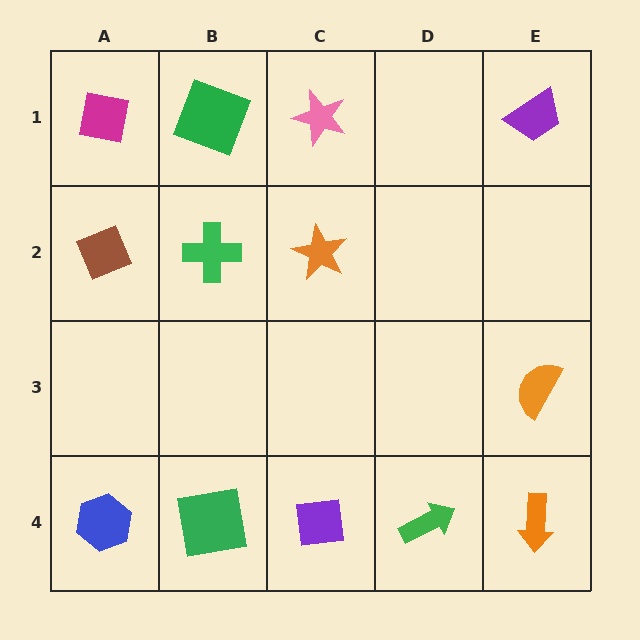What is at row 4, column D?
A green arrow.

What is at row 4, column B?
A green square.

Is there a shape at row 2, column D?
No, that cell is empty.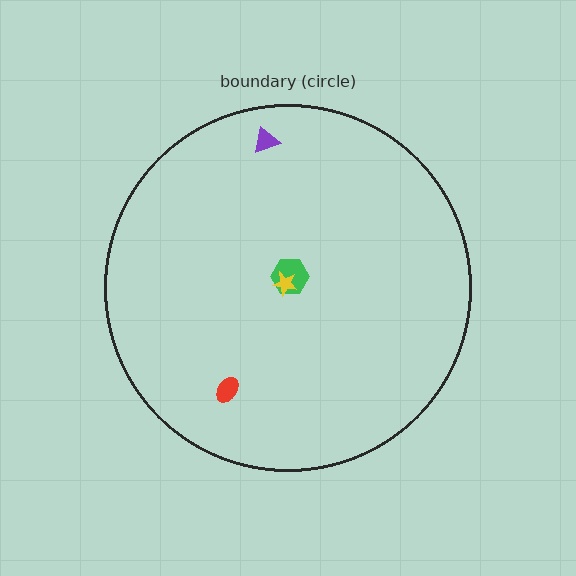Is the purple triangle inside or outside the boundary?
Inside.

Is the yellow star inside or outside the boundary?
Inside.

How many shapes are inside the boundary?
4 inside, 0 outside.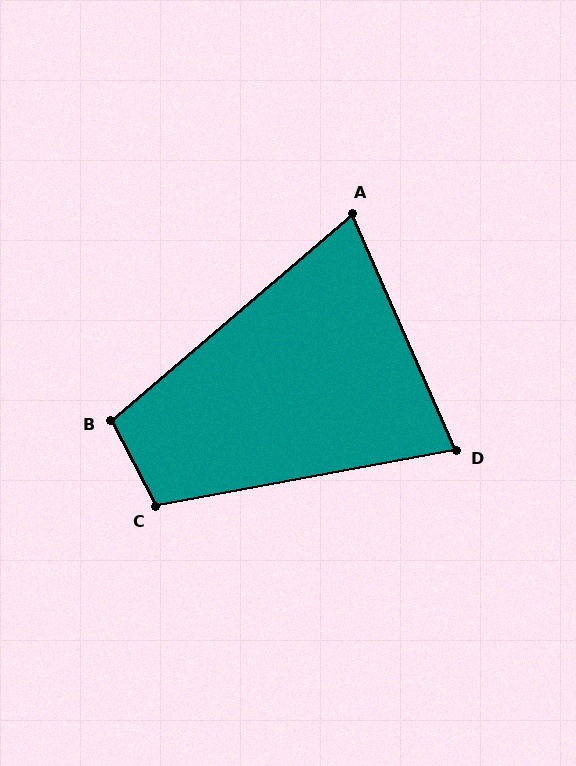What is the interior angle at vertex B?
Approximately 103 degrees (obtuse).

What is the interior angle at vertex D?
Approximately 77 degrees (acute).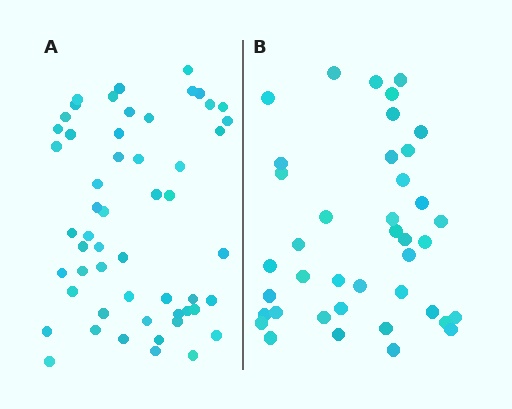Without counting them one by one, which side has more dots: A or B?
Region A (the left region) has more dots.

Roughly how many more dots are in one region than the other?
Region A has approximately 15 more dots than region B.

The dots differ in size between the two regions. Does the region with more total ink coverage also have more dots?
No. Region B has more total ink coverage because its dots are larger, but region A actually contains more individual dots. Total area can be misleading — the number of items is what matters here.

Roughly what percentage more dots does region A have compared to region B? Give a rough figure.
About 35% more.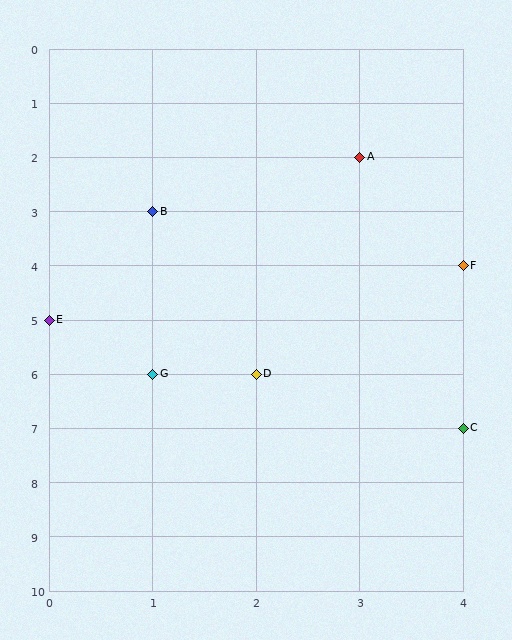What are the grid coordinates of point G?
Point G is at grid coordinates (1, 6).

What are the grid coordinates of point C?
Point C is at grid coordinates (4, 7).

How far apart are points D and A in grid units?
Points D and A are 1 column and 4 rows apart (about 4.1 grid units diagonally).